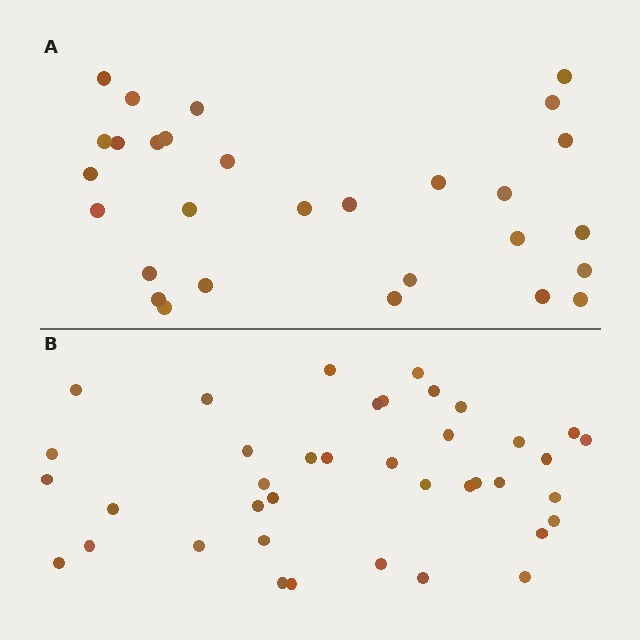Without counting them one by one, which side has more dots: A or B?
Region B (the bottom region) has more dots.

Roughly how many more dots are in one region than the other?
Region B has roughly 10 or so more dots than region A.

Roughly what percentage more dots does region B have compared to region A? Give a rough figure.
About 35% more.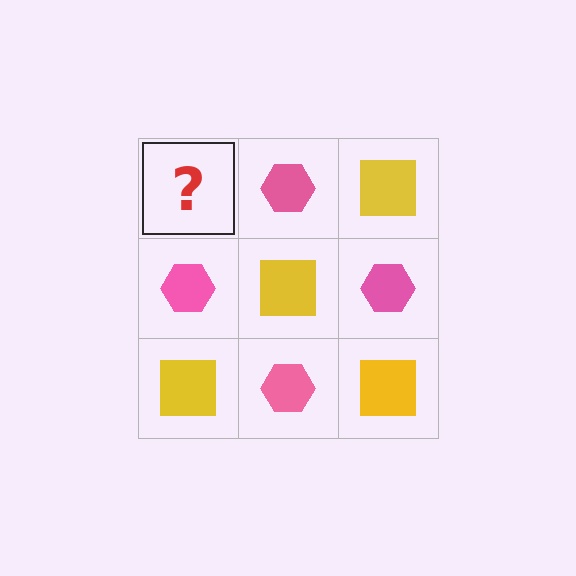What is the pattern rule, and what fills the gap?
The rule is that it alternates yellow square and pink hexagon in a checkerboard pattern. The gap should be filled with a yellow square.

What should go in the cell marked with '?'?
The missing cell should contain a yellow square.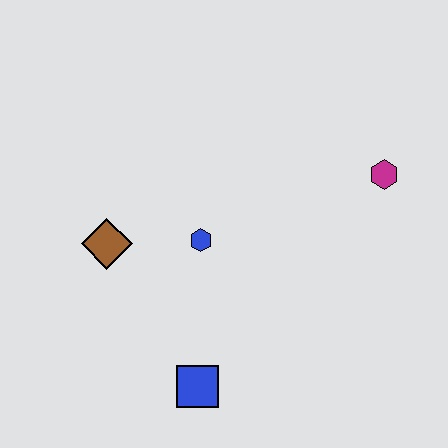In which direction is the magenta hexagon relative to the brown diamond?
The magenta hexagon is to the right of the brown diamond.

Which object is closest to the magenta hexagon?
The blue hexagon is closest to the magenta hexagon.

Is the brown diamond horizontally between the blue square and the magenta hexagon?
No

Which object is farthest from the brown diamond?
The magenta hexagon is farthest from the brown diamond.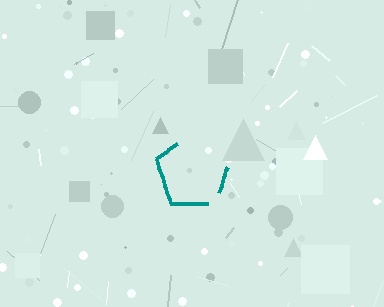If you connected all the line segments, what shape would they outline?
They would outline a pentagon.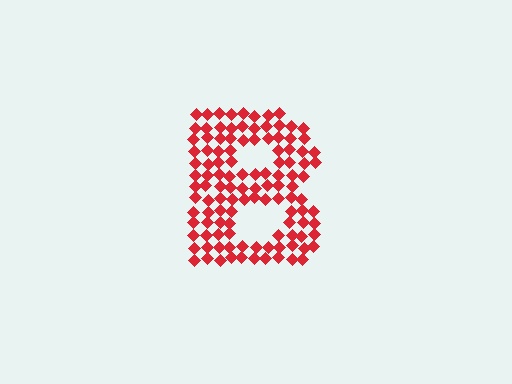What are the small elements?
The small elements are diamonds.